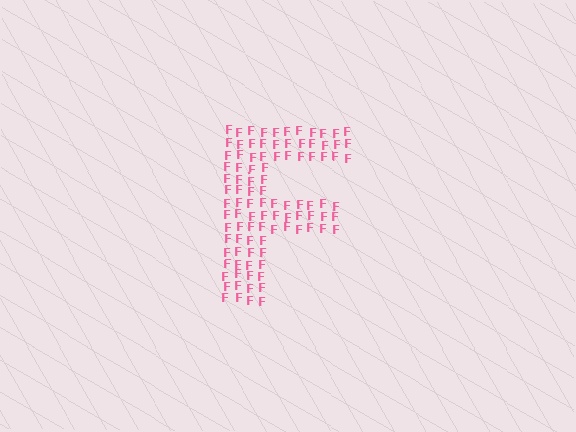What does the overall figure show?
The overall figure shows the letter F.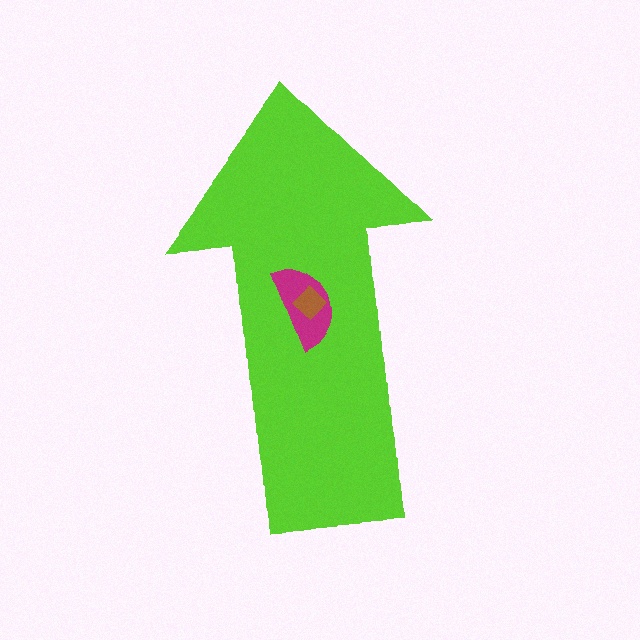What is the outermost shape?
The lime arrow.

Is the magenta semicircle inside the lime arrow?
Yes.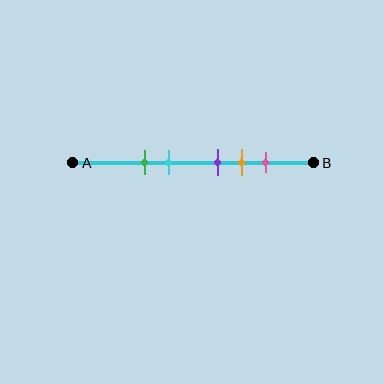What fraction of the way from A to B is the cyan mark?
The cyan mark is approximately 40% (0.4) of the way from A to B.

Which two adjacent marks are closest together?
The purple and orange marks are the closest adjacent pair.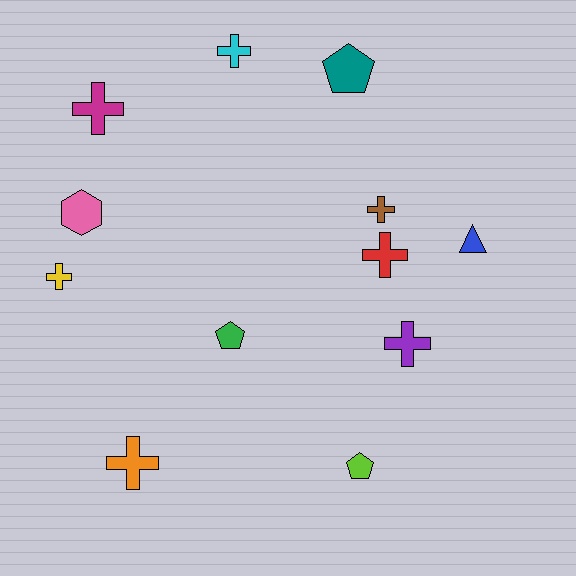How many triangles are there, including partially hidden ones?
There is 1 triangle.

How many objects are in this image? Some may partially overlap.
There are 12 objects.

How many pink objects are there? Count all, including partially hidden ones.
There is 1 pink object.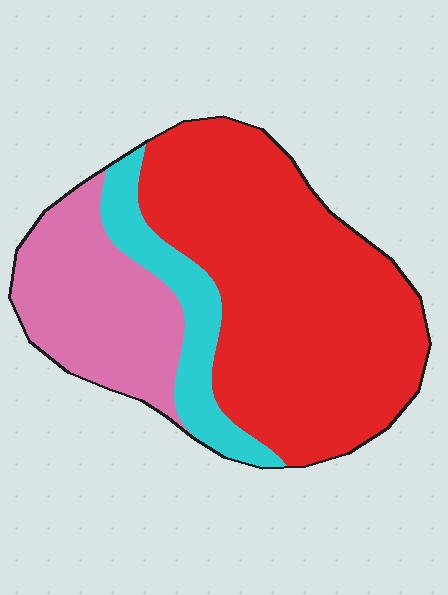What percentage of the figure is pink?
Pink takes up between a quarter and a half of the figure.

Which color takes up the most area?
Red, at roughly 60%.